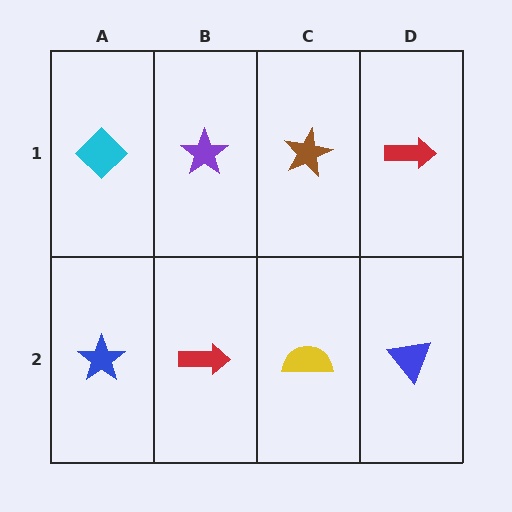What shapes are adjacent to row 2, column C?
A brown star (row 1, column C), a red arrow (row 2, column B), a blue triangle (row 2, column D).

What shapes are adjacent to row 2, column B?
A purple star (row 1, column B), a blue star (row 2, column A), a yellow semicircle (row 2, column C).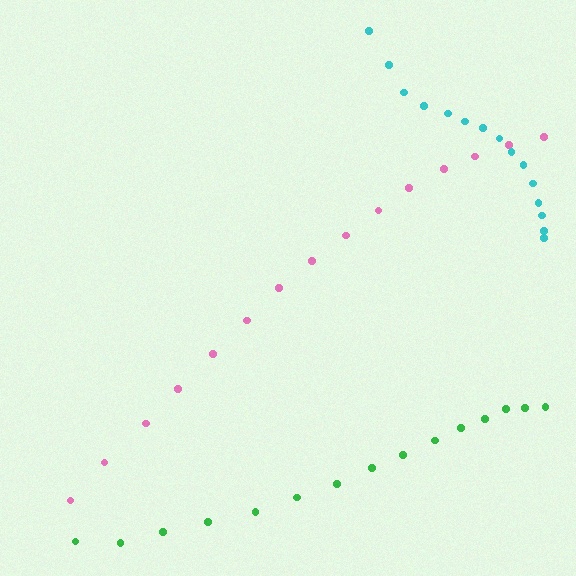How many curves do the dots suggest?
There are 3 distinct paths.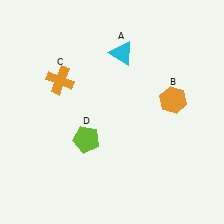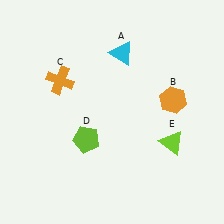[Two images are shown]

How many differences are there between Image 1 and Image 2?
There is 1 difference between the two images.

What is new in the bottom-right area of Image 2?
A lime triangle (E) was added in the bottom-right area of Image 2.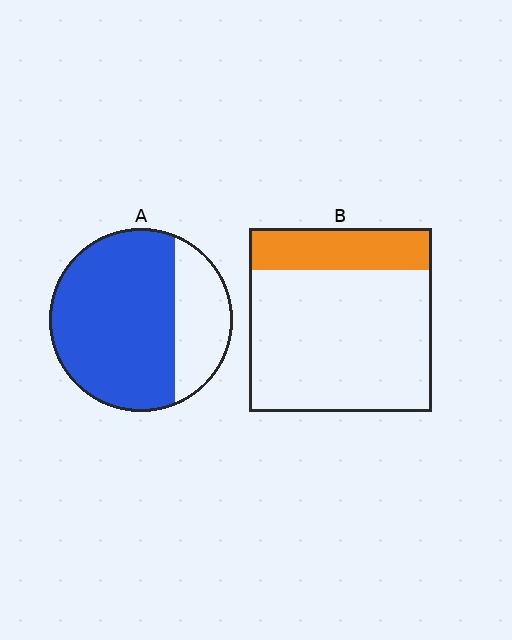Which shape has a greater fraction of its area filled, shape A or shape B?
Shape A.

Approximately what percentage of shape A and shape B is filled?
A is approximately 75% and B is approximately 25%.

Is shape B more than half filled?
No.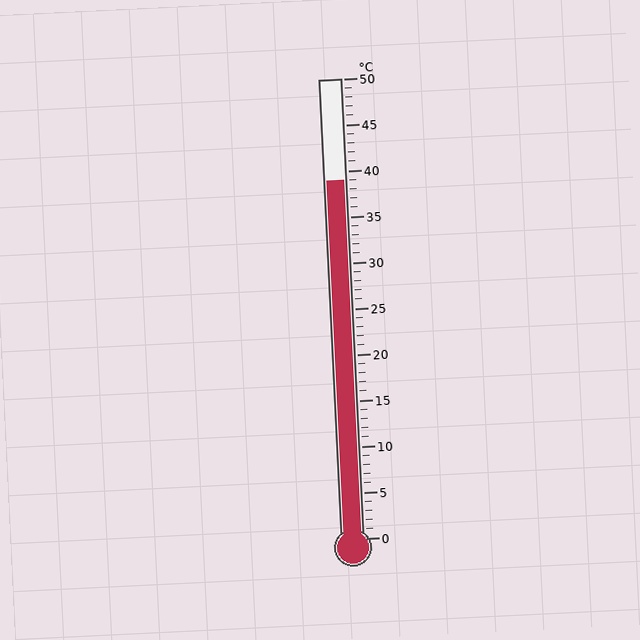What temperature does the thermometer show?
The thermometer shows approximately 39°C.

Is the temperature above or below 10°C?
The temperature is above 10°C.